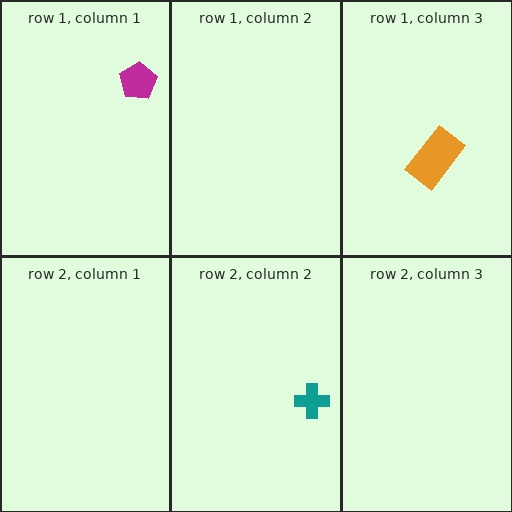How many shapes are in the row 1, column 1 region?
1.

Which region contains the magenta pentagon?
The row 1, column 1 region.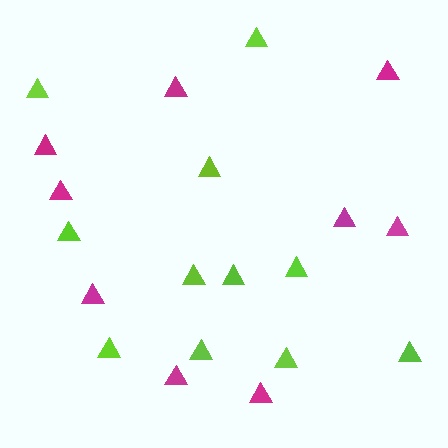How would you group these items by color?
There are 2 groups: one group of lime triangles (11) and one group of magenta triangles (9).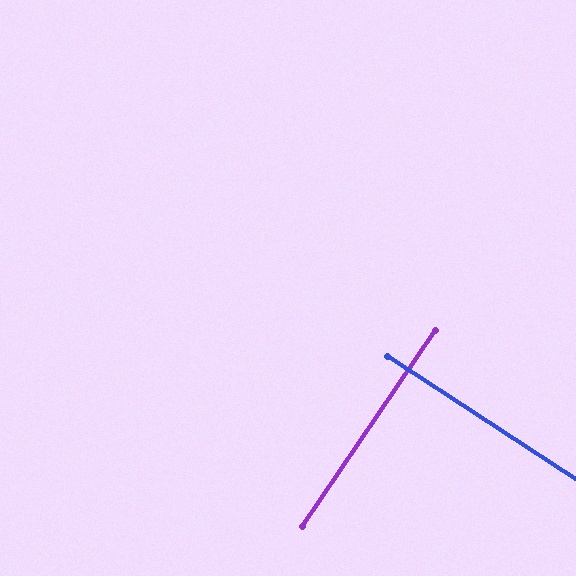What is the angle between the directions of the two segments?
Approximately 89 degrees.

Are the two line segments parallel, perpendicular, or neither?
Perpendicular — they meet at approximately 89°.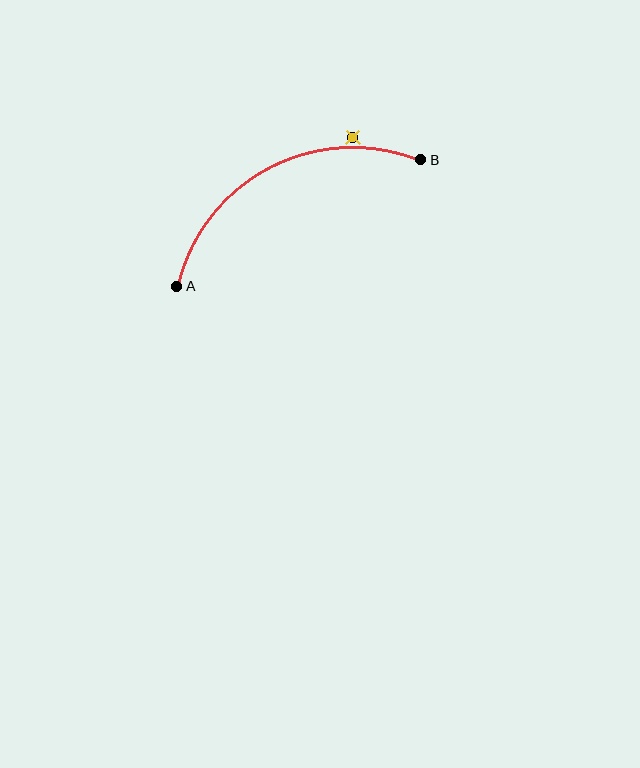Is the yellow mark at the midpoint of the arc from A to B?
No — the yellow mark does not lie on the arc at all. It sits slightly outside the curve.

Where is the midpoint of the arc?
The arc midpoint is the point on the curve farthest from the straight line joining A and B. It sits above that line.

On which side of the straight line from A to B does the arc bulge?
The arc bulges above the straight line connecting A and B.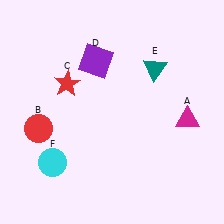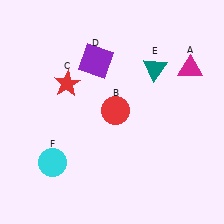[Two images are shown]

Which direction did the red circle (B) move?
The red circle (B) moved right.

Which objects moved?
The objects that moved are: the magenta triangle (A), the red circle (B).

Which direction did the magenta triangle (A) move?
The magenta triangle (A) moved up.